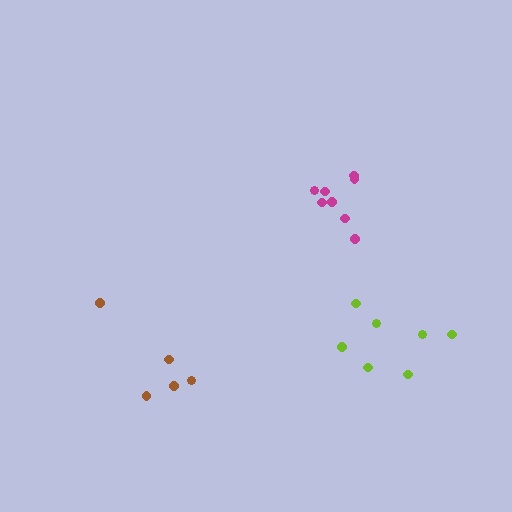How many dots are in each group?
Group 1: 5 dots, Group 2: 7 dots, Group 3: 8 dots (20 total).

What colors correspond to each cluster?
The clusters are colored: brown, lime, magenta.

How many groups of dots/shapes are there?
There are 3 groups.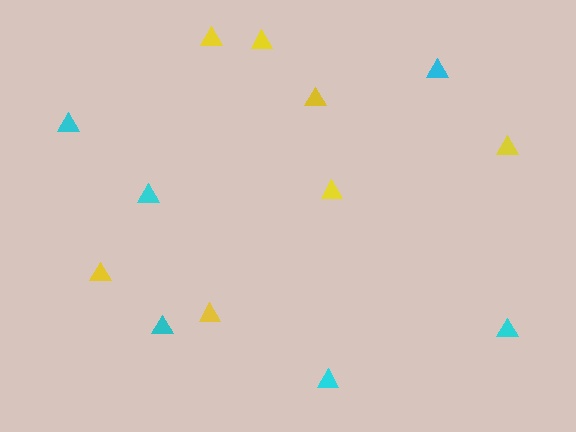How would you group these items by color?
There are 2 groups: one group of cyan triangles (6) and one group of yellow triangles (7).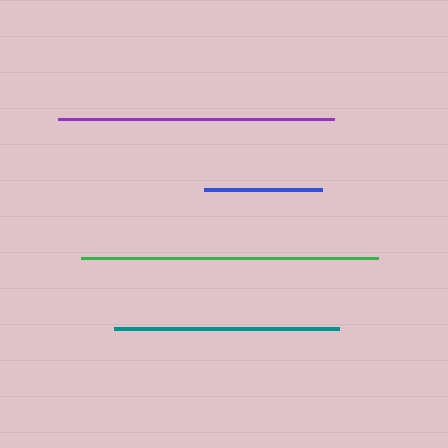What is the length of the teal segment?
The teal segment is approximately 225 pixels long.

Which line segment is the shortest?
The blue line is the shortest at approximately 118 pixels.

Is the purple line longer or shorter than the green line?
The green line is longer than the purple line.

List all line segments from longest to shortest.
From longest to shortest: green, purple, teal, blue.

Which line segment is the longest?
The green line is the longest at approximately 296 pixels.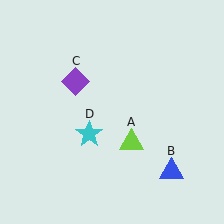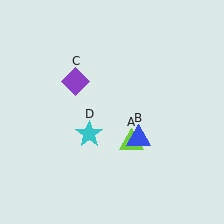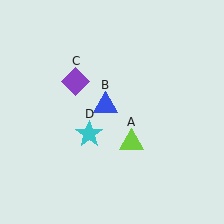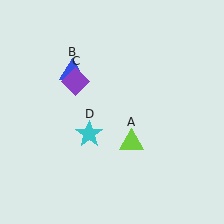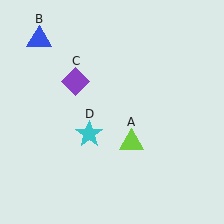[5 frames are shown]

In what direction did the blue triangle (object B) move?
The blue triangle (object B) moved up and to the left.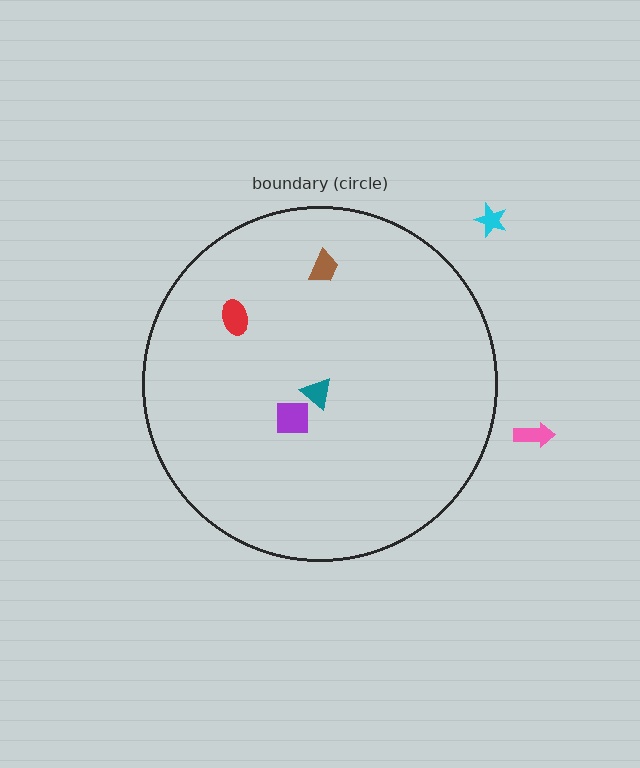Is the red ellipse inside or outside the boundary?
Inside.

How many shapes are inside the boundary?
4 inside, 2 outside.